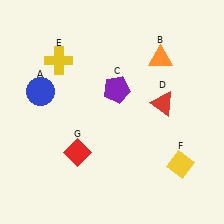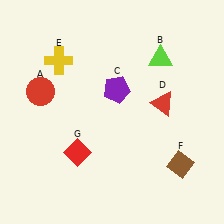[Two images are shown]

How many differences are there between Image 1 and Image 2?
There are 3 differences between the two images.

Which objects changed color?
A changed from blue to red. B changed from orange to lime. F changed from yellow to brown.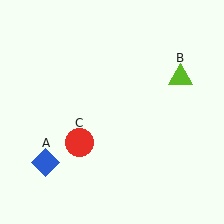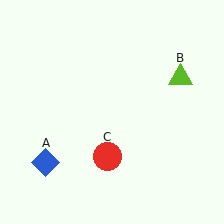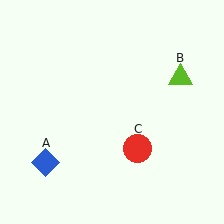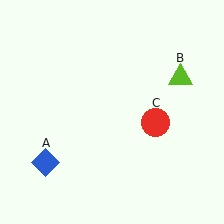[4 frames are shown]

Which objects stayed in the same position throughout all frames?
Blue diamond (object A) and lime triangle (object B) remained stationary.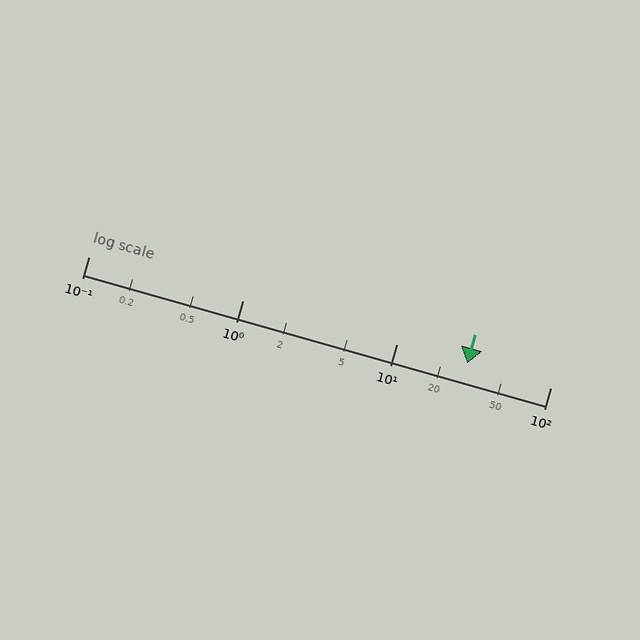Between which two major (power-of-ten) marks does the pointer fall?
The pointer is between 10 and 100.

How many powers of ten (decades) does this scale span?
The scale spans 3 decades, from 0.1 to 100.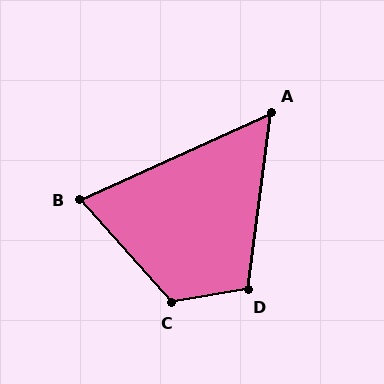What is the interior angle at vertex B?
Approximately 73 degrees (acute).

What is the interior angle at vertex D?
Approximately 107 degrees (obtuse).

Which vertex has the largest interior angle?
C, at approximately 122 degrees.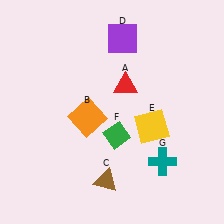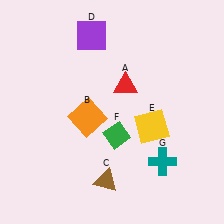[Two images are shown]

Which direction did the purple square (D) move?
The purple square (D) moved left.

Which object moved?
The purple square (D) moved left.